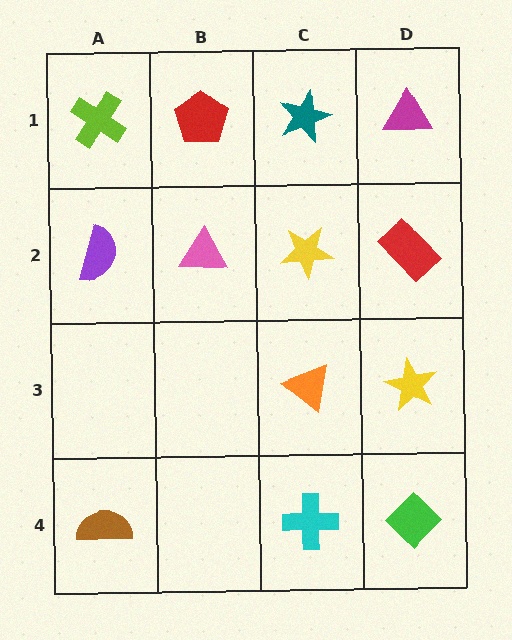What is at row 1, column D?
A magenta triangle.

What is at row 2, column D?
A red rectangle.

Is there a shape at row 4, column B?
No, that cell is empty.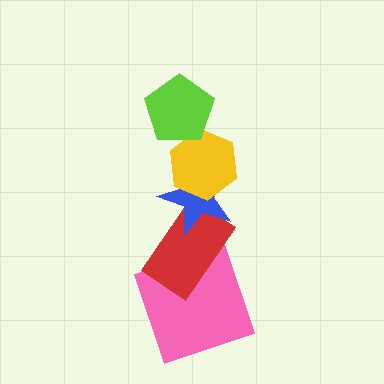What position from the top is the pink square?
The pink square is 5th from the top.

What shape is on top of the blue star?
The yellow hexagon is on top of the blue star.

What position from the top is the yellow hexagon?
The yellow hexagon is 2nd from the top.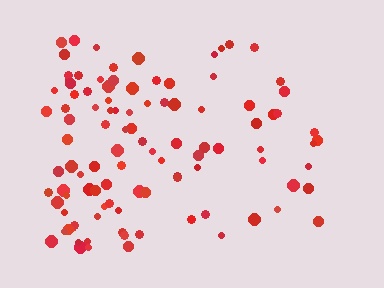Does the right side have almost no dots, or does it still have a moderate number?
Still a moderate number, just noticeably fewer than the left.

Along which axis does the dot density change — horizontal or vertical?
Horizontal.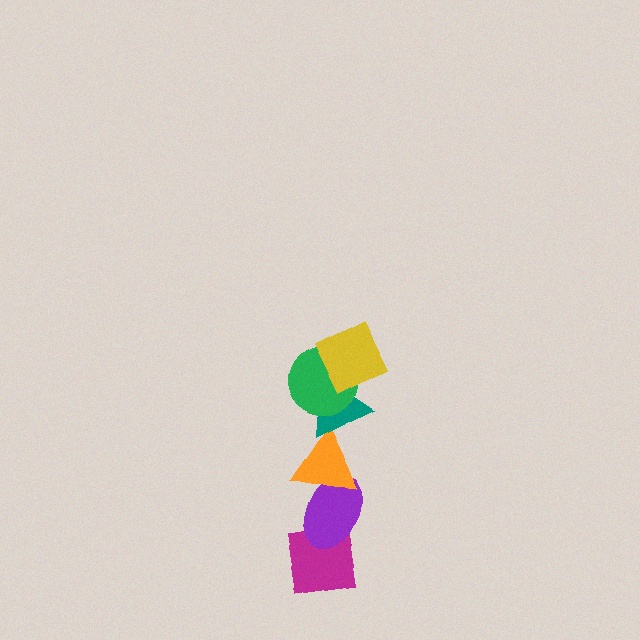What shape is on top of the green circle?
The yellow square is on top of the green circle.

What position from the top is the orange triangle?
The orange triangle is 4th from the top.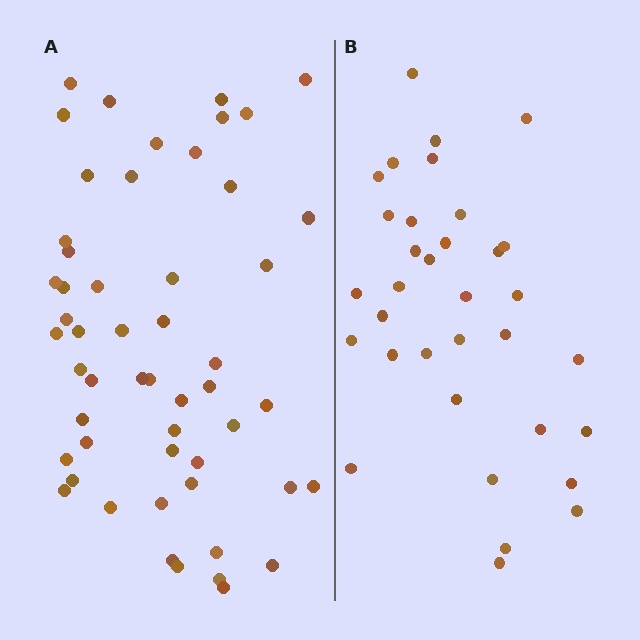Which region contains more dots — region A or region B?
Region A (the left region) has more dots.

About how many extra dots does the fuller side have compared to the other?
Region A has approximately 20 more dots than region B.